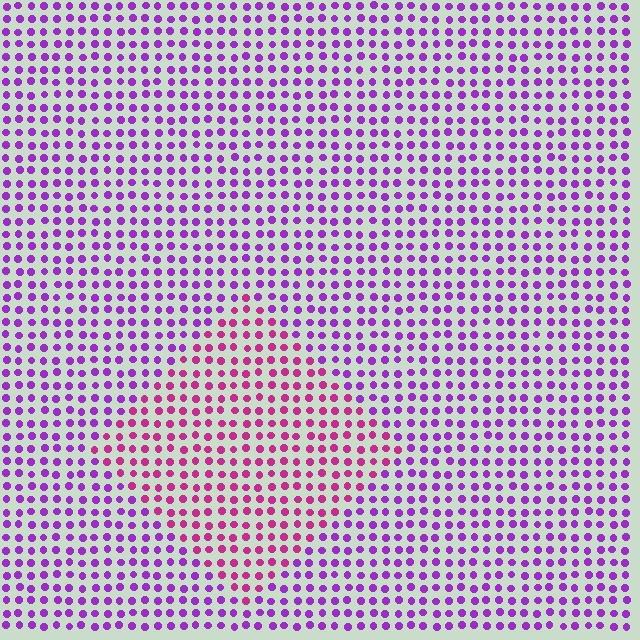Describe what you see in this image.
The image is filled with small purple elements in a uniform arrangement. A diamond-shaped region is visible where the elements are tinted to a slightly different hue, forming a subtle color boundary.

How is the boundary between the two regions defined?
The boundary is defined purely by a slight shift in hue (about 37 degrees). Spacing, size, and orientation are identical on both sides.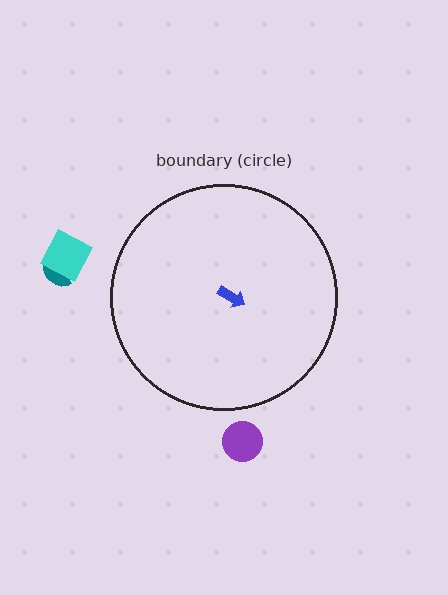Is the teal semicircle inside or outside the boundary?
Outside.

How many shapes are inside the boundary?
1 inside, 3 outside.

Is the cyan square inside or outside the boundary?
Outside.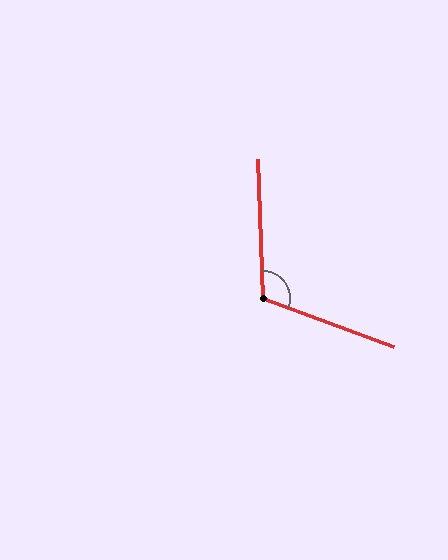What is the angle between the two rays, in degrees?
Approximately 112 degrees.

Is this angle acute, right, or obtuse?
It is obtuse.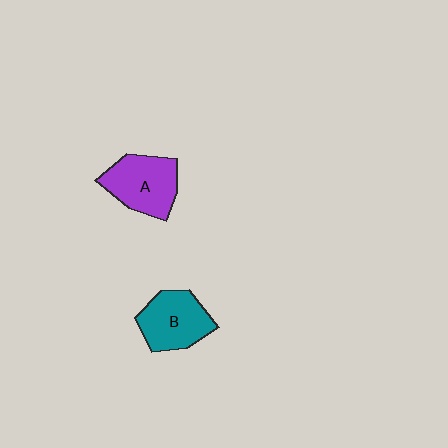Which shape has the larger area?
Shape A (purple).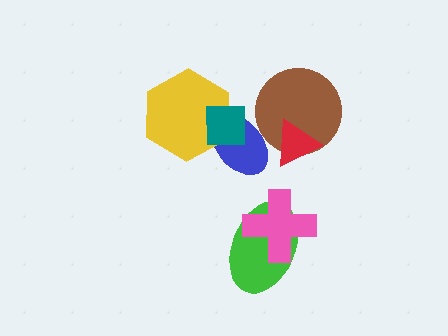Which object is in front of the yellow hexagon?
The teal square is in front of the yellow hexagon.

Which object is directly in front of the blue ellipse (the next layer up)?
The yellow hexagon is directly in front of the blue ellipse.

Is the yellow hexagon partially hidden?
Yes, it is partially covered by another shape.